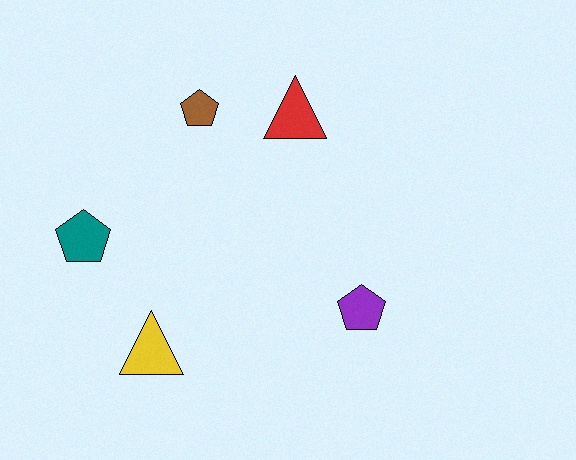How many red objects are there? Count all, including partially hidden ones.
There is 1 red object.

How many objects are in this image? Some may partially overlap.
There are 5 objects.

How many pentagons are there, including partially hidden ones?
There are 3 pentagons.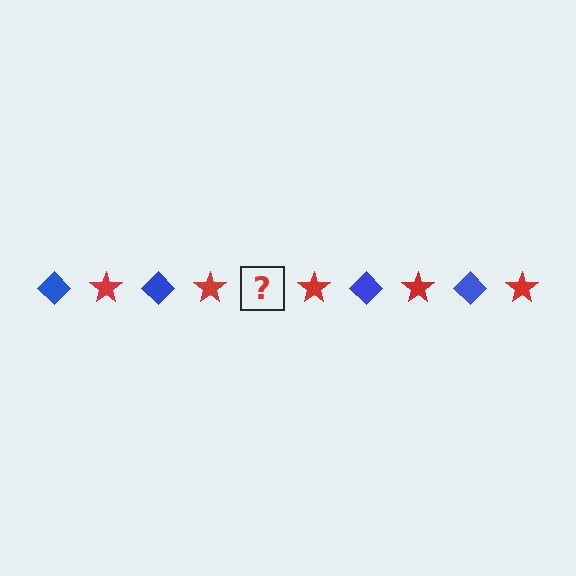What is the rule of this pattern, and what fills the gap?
The rule is that the pattern alternates between blue diamond and red star. The gap should be filled with a blue diamond.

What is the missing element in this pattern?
The missing element is a blue diamond.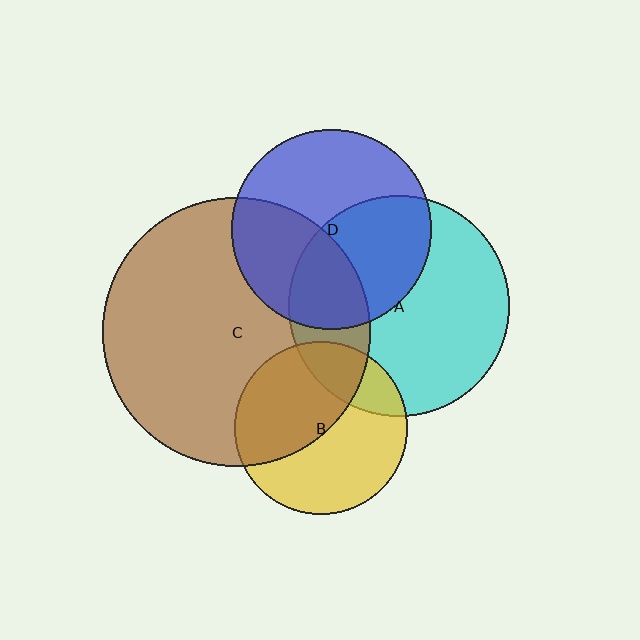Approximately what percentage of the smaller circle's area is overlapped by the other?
Approximately 45%.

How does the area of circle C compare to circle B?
Approximately 2.4 times.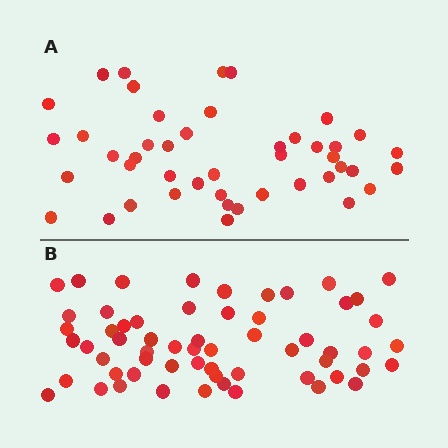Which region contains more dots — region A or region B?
Region B (the bottom region) has more dots.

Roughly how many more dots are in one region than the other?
Region B has approximately 15 more dots than region A.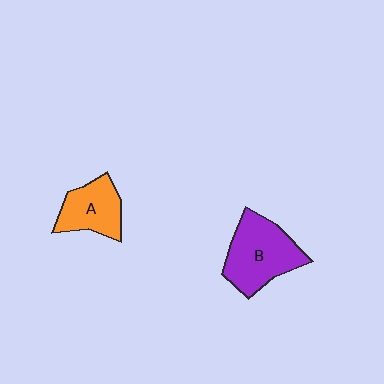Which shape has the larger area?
Shape B (purple).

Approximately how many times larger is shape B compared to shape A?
Approximately 1.5 times.